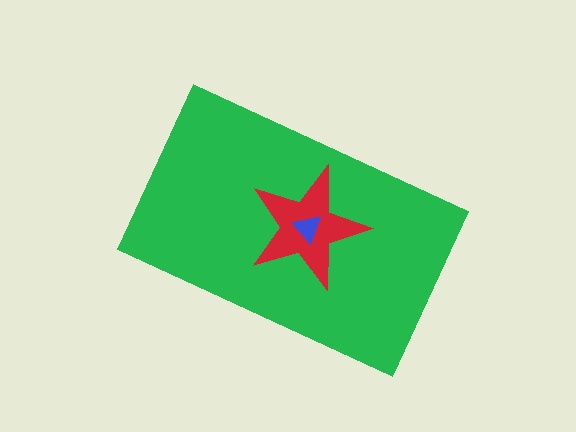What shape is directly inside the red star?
The blue triangle.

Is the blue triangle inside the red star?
Yes.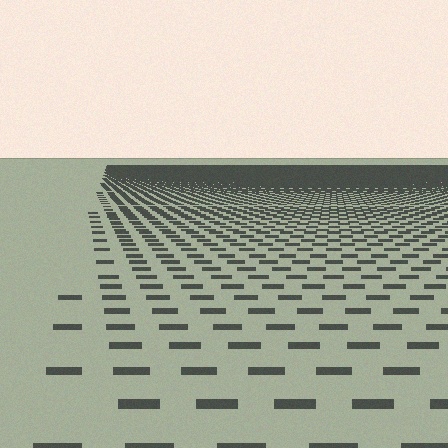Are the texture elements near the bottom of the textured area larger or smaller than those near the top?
Larger. Near the bottom, elements are closer to the viewer and appear at a bigger on-screen size.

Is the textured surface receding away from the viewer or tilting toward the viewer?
The surface is receding away from the viewer. Texture elements get smaller and denser toward the top.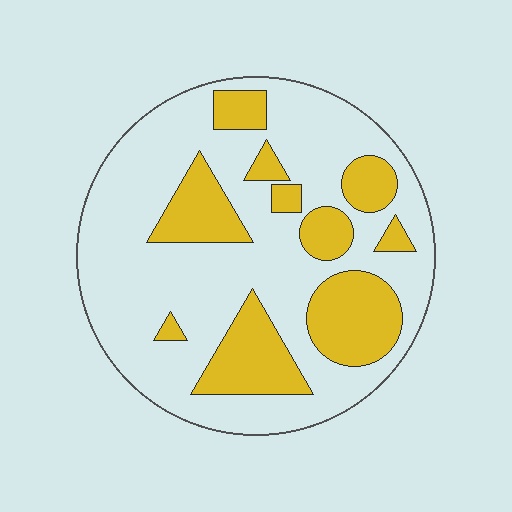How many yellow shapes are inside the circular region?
10.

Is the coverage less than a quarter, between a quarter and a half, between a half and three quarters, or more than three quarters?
Between a quarter and a half.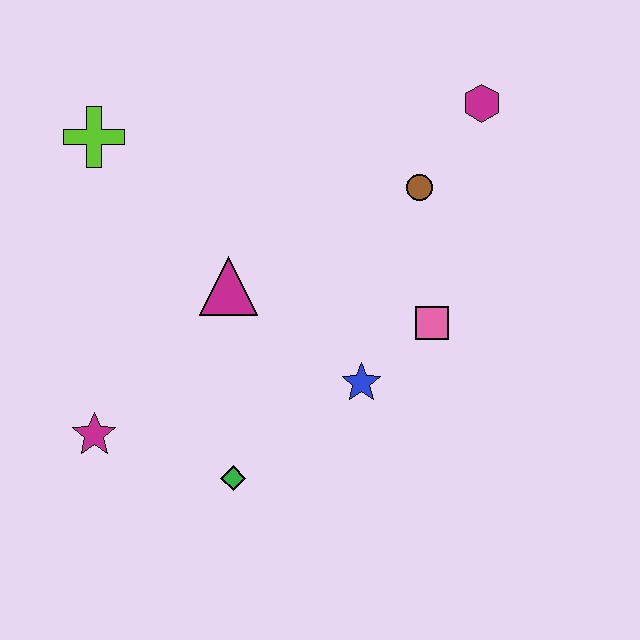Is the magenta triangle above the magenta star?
Yes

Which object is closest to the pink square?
The blue star is closest to the pink square.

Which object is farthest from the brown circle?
The magenta star is farthest from the brown circle.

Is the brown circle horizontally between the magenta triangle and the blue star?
No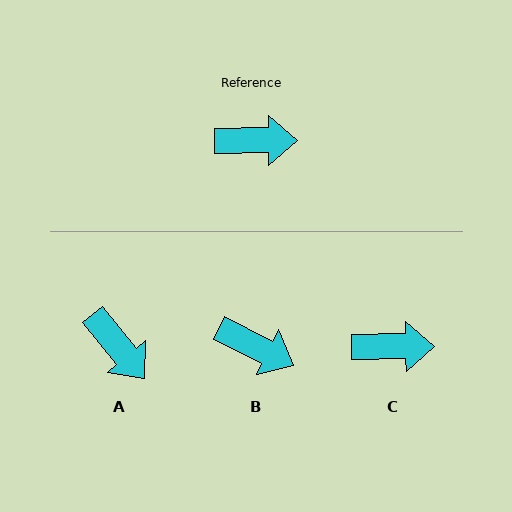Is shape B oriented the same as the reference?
No, it is off by about 27 degrees.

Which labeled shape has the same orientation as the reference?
C.